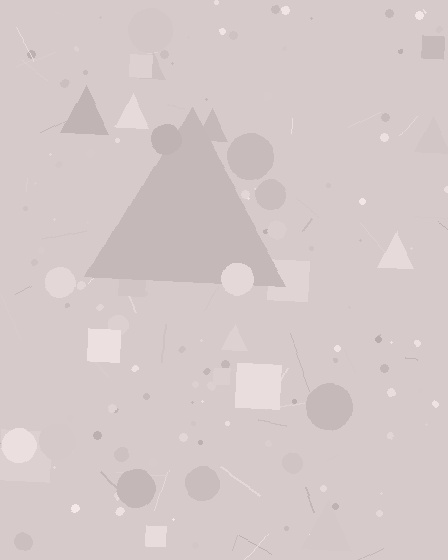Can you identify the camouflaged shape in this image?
The camouflaged shape is a triangle.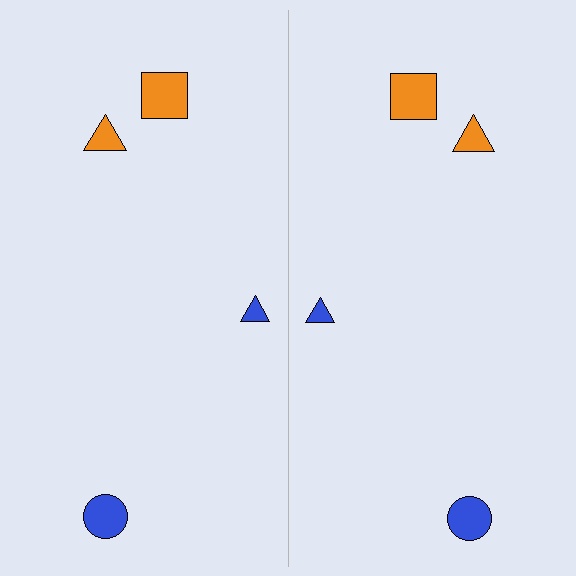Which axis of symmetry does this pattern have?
The pattern has a vertical axis of symmetry running through the center of the image.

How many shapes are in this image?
There are 8 shapes in this image.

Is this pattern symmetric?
Yes, this pattern has bilateral (reflection) symmetry.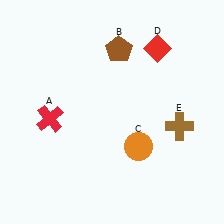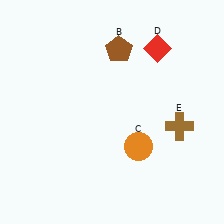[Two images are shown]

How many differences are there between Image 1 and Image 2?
There is 1 difference between the two images.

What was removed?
The red cross (A) was removed in Image 2.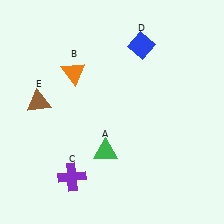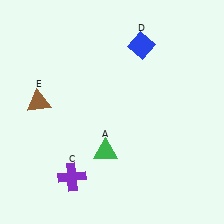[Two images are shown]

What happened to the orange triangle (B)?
The orange triangle (B) was removed in Image 2. It was in the top-left area of Image 1.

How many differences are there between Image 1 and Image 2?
There is 1 difference between the two images.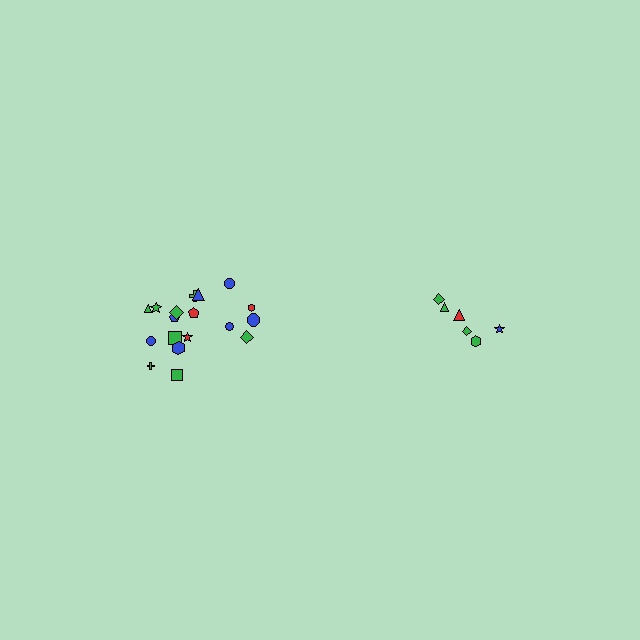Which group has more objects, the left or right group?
The left group.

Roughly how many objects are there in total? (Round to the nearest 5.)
Roughly 25 objects in total.